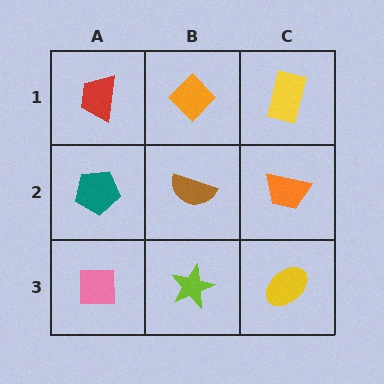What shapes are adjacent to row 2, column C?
A yellow rectangle (row 1, column C), a yellow ellipse (row 3, column C), a brown semicircle (row 2, column B).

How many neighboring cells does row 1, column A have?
2.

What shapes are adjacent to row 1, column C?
An orange trapezoid (row 2, column C), an orange diamond (row 1, column B).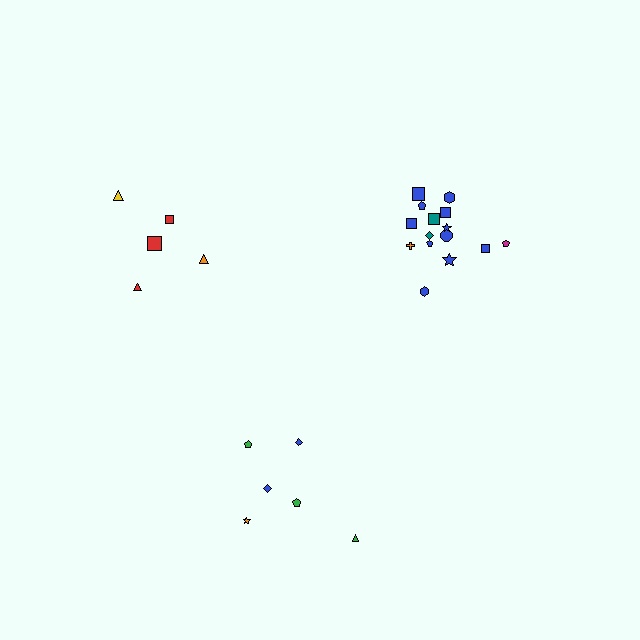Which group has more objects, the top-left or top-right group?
The top-right group.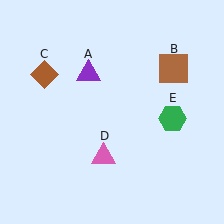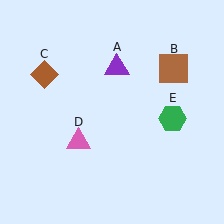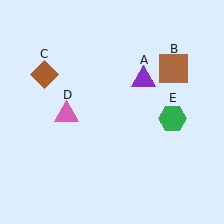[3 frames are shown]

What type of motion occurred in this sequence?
The purple triangle (object A), pink triangle (object D) rotated clockwise around the center of the scene.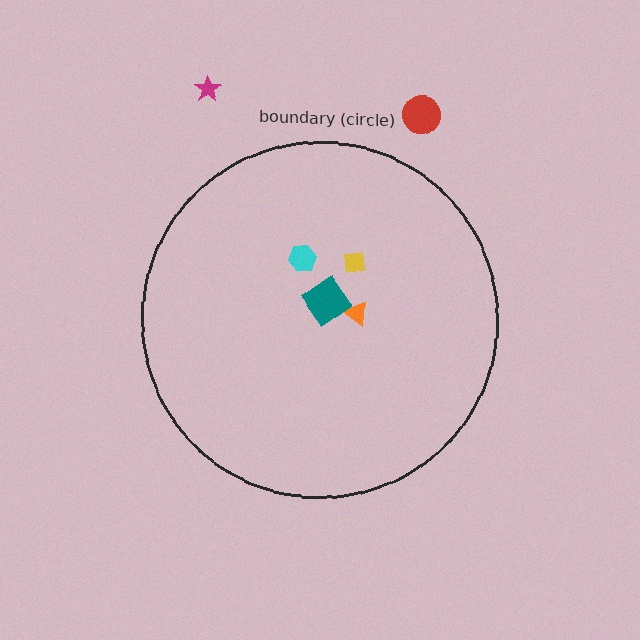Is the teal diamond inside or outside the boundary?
Inside.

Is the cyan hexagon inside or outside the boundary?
Inside.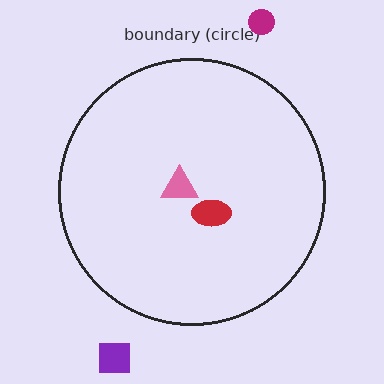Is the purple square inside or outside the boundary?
Outside.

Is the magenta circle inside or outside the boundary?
Outside.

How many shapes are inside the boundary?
2 inside, 2 outside.